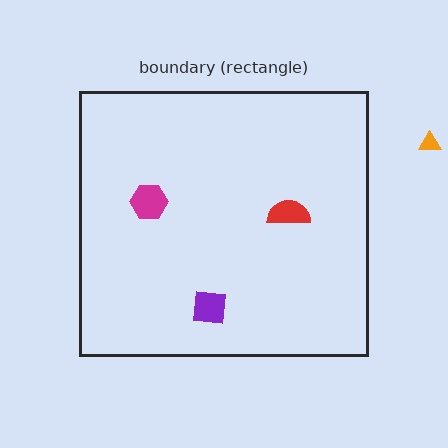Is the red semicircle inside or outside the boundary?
Inside.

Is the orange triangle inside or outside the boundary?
Outside.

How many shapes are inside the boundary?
3 inside, 1 outside.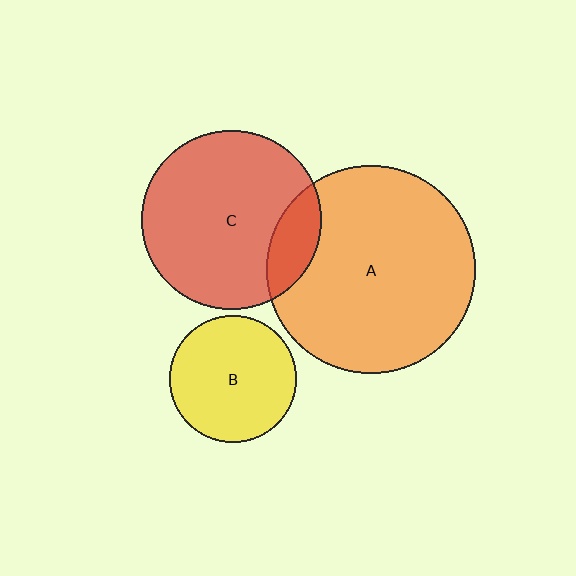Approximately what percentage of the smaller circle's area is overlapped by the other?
Approximately 15%.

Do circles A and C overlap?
Yes.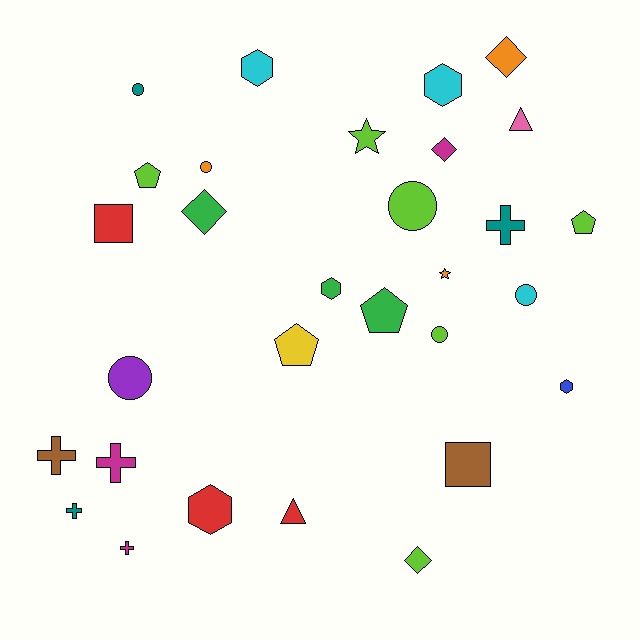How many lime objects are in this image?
There are 6 lime objects.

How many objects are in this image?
There are 30 objects.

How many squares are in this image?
There are 2 squares.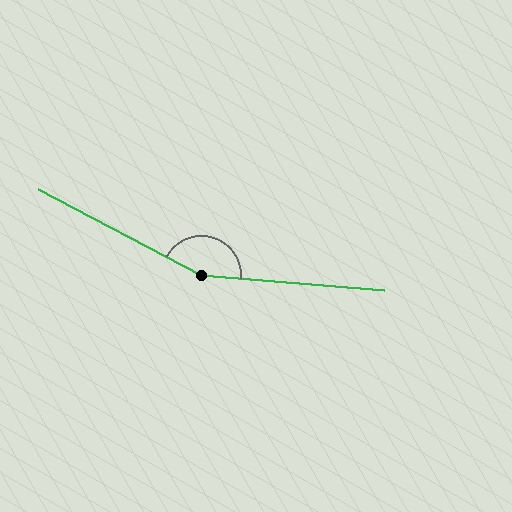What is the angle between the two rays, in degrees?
Approximately 157 degrees.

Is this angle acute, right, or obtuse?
It is obtuse.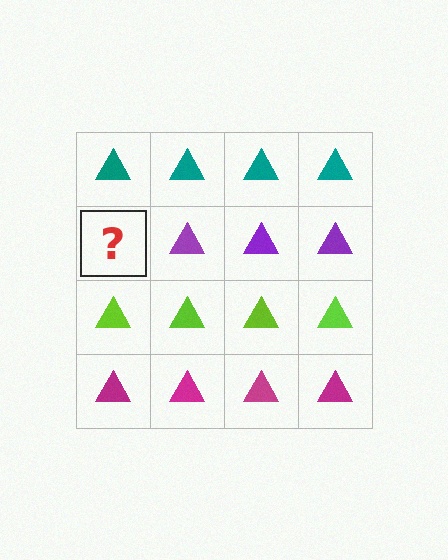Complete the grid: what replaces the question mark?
The question mark should be replaced with a purple triangle.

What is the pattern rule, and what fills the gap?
The rule is that each row has a consistent color. The gap should be filled with a purple triangle.